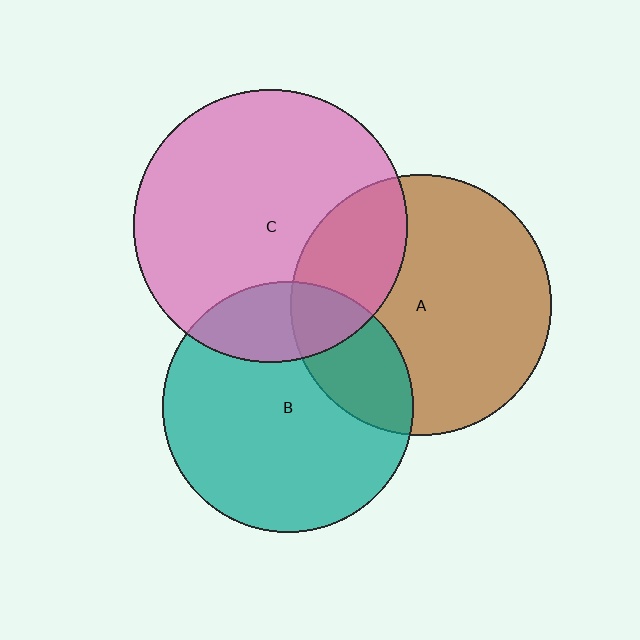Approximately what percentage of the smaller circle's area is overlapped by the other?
Approximately 25%.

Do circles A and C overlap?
Yes.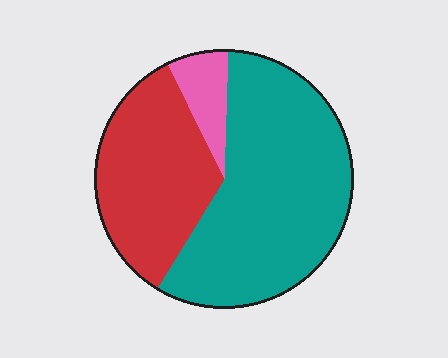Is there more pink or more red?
Red.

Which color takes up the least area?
Pink, at roughly 10%.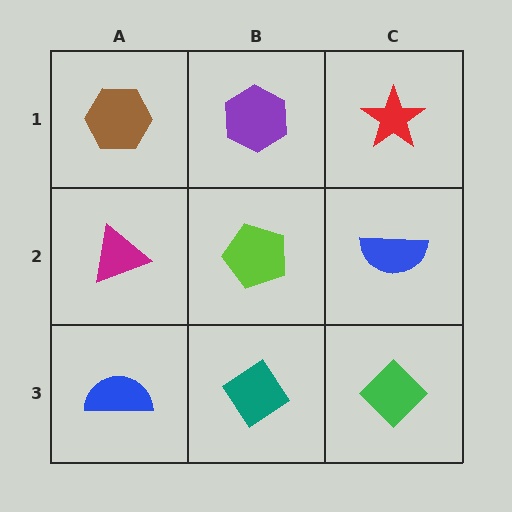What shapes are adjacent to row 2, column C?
A red star (row 1, column C), a green diamond (row 3, column C), a lime pentagon (row 2, column B).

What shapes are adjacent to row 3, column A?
A magenta triangle (row 2, column A), a teal diamond (row 3, column B).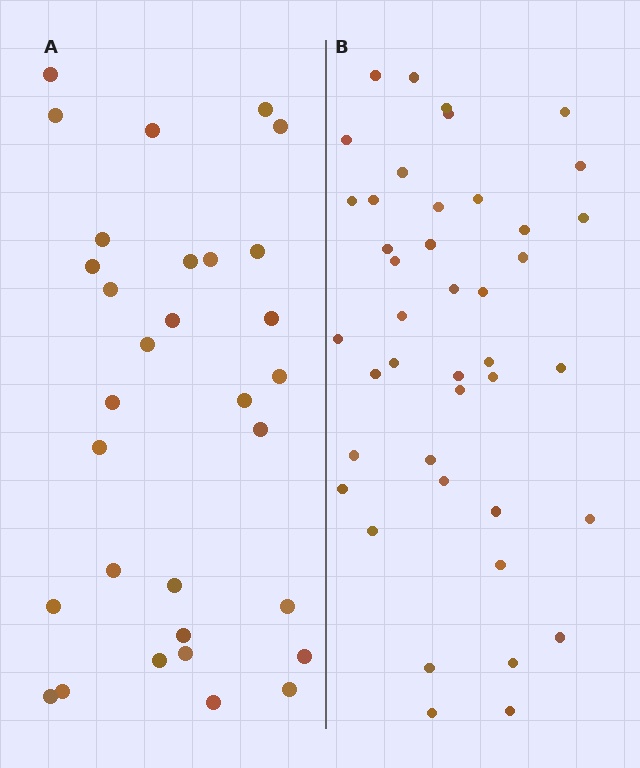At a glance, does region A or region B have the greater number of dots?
Region B (the right region) has more dots.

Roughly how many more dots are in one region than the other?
Region B has roughly 12 or so more dots than region A.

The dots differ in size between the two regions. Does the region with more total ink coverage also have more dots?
No. Region A has more total ink coverage because its dots are larger, but region B actually contains more individual dots. Total area can be misleading — the number of items is what matters here.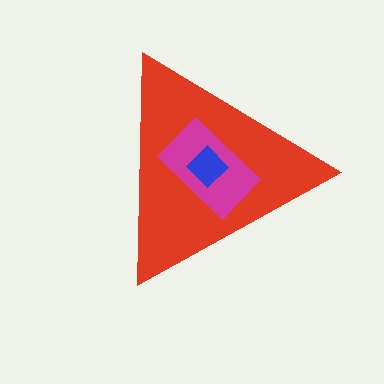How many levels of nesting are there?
3.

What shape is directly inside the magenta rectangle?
The blue diamond.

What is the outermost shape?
The red triangle.